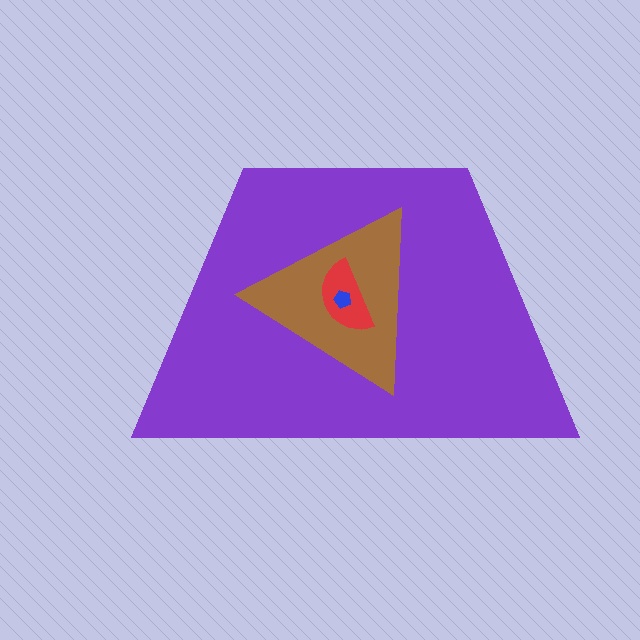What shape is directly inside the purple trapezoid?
The brown triangle.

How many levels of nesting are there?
4.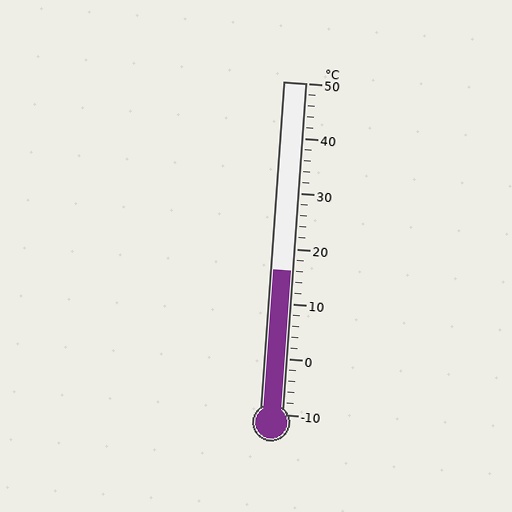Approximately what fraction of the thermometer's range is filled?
The thermometer is filled to approximately 45% of its range.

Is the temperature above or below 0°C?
The temperature is above 0°C.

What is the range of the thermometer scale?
The thermometer scale ranges from -10°C to 50°C.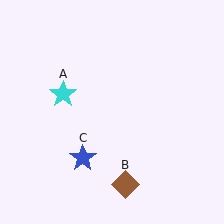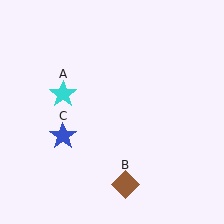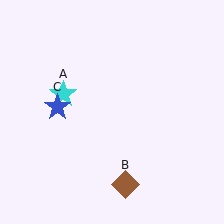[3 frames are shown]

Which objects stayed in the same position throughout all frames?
Cyan star (object A) and brown diamond (object B) remained stationary.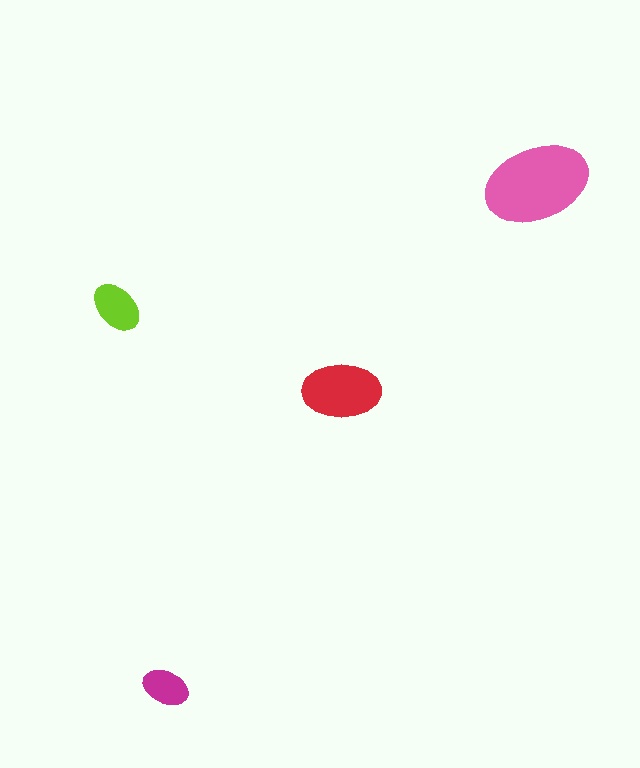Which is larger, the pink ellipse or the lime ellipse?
The pink one.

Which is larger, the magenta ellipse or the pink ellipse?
The pink one.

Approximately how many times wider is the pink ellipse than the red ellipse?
About 1.5 times wider.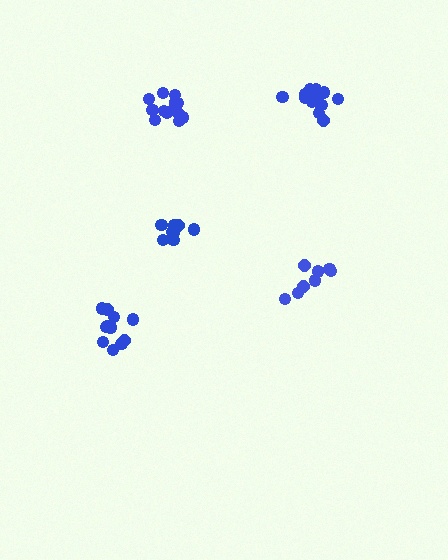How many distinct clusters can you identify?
There are 5 distinct clusters.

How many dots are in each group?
Group 1: 13 dots, Group 2: 8 dots, Group 3: 9 dots, Group 4: 13 dots, Group 5: 12 dots (55 total).